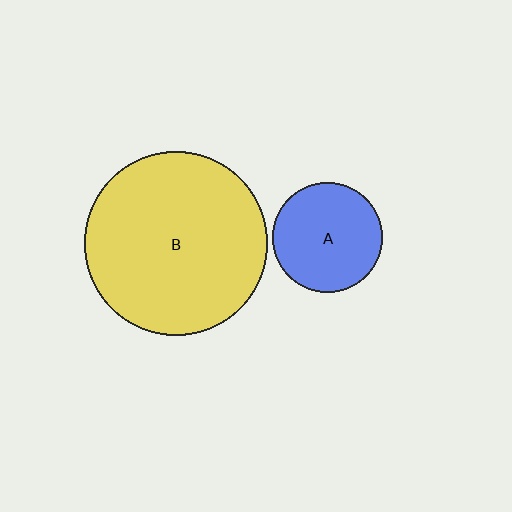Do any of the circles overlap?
No, none of the circles overlap.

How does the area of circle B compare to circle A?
Approximately 2.8 times.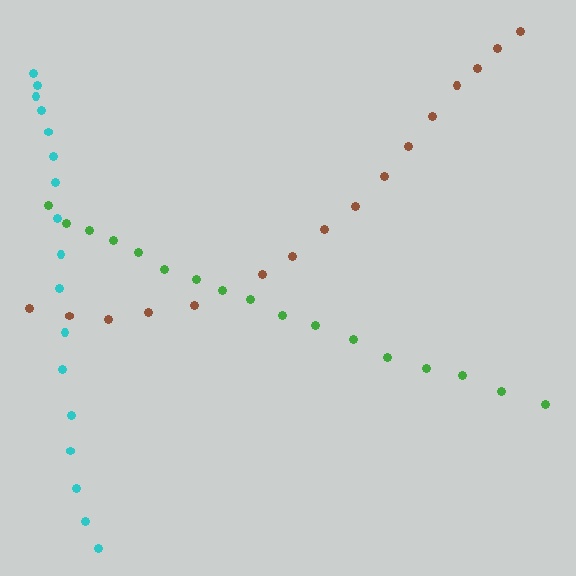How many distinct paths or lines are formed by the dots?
There are 3 distinct paths.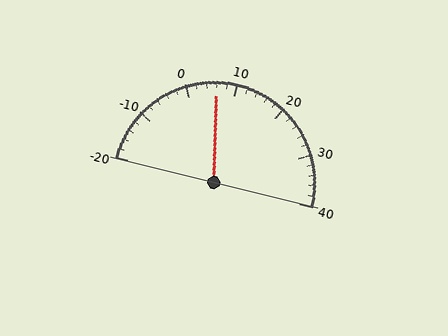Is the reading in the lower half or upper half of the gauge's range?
The reading is in the lower half of the range (-20 to 40).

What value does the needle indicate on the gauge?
The needle indicates approximately 6.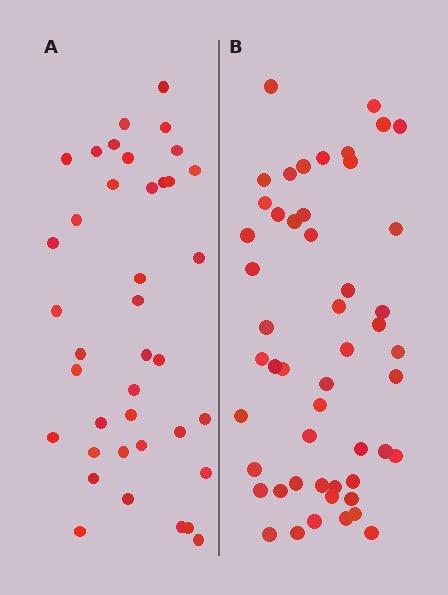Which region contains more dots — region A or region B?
Region B (the right region) has more dots.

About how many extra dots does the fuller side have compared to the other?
Region B has roughly 12 or so more dots than region A.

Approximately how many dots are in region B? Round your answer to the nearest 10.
About 50 dots. (The exact count is 51, which rounds to 50.)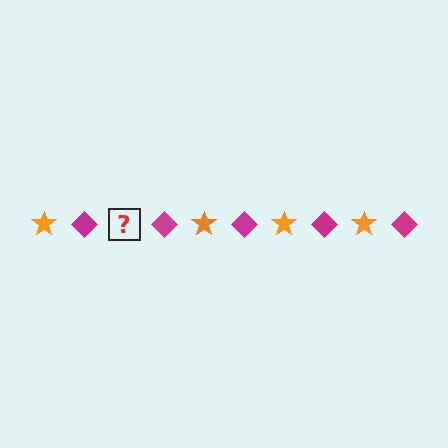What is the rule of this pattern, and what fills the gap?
The rule is that the pattern alternates between orange star and magenta diamond. The gap should be filled with an orange star.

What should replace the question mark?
The question mark should be replaced with an orange star.